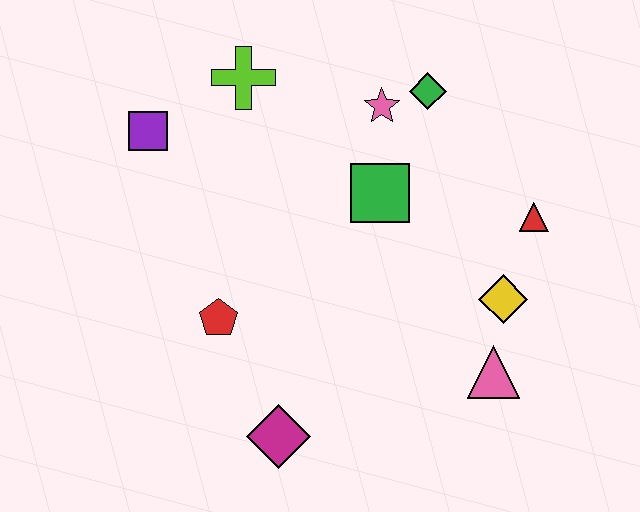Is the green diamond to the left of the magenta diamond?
No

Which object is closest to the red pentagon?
The magenta diamond is closest to the red pentagon.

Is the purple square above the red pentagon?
Yes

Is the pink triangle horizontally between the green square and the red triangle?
Yes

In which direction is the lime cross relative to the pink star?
The lime cross is to the left of the pink star.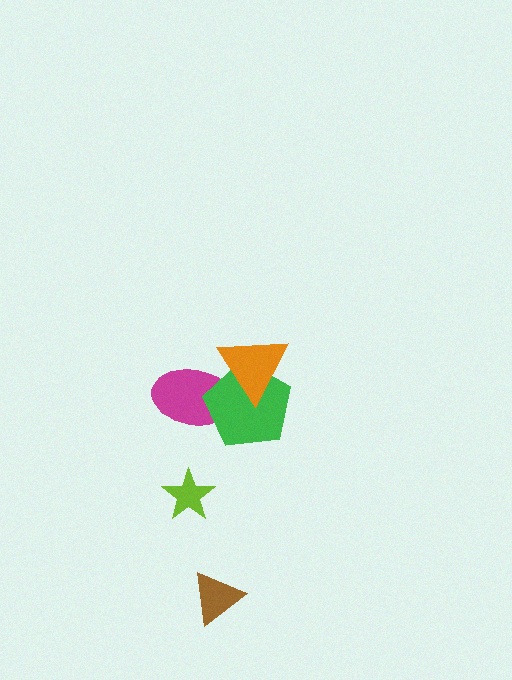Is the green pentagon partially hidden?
Yes, it is partially covered by another shape.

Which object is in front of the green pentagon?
The orange triangle is in front of the green pentagon.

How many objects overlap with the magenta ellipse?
2 objects overlap with the magenta ellipse.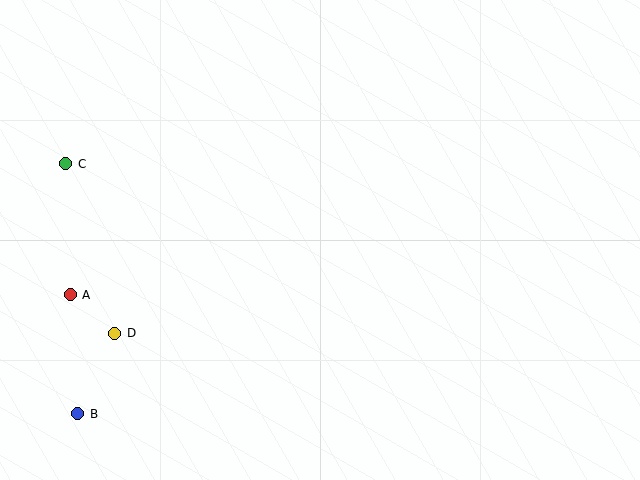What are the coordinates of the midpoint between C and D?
The midpoint between C and D is at (90, 248).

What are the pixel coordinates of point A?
Point A is at (70, 295).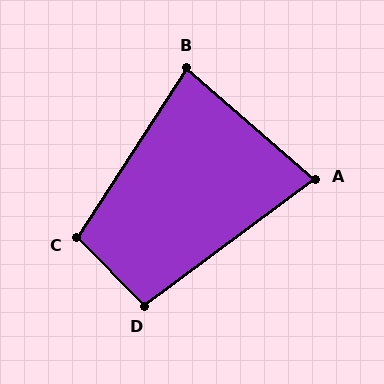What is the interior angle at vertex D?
Approximately 98 degrees (obtuse).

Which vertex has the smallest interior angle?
A, at approximately 78 degrees.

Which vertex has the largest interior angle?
C, at approximately 102 degrees.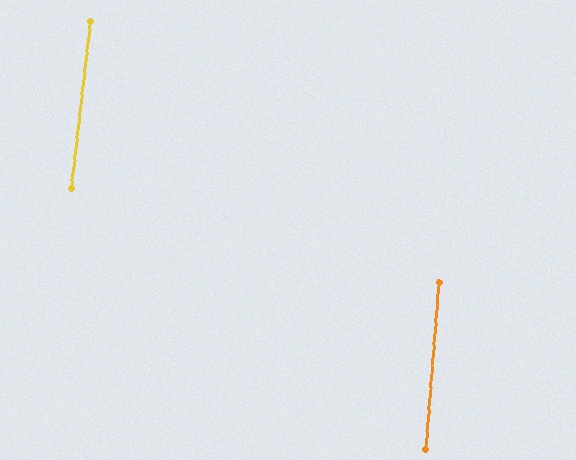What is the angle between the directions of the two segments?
Approximately 2 degrees.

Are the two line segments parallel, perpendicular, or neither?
Parallel — their directions differ by only 1.9°.